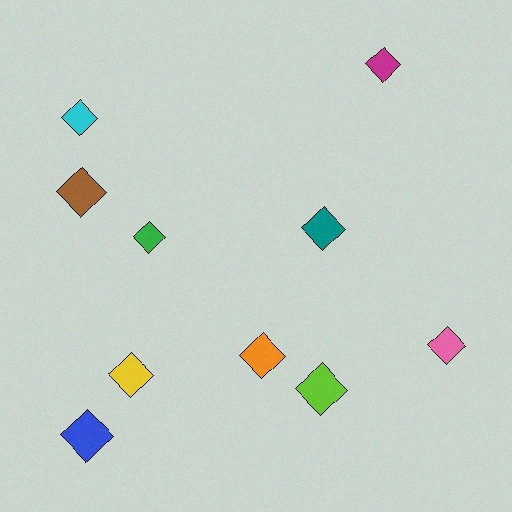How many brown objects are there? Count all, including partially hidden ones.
There is 1 brown object.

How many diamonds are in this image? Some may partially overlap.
There are 10 diamonds.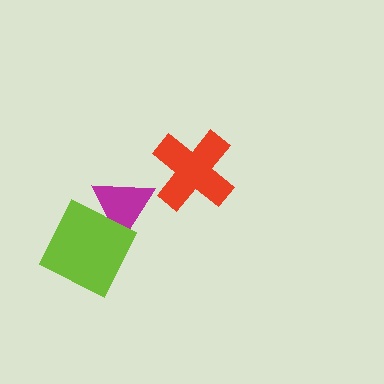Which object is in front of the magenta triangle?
The lime square is in front of the magenta triangle.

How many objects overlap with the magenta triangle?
1 object overlaps with the magenta triangle.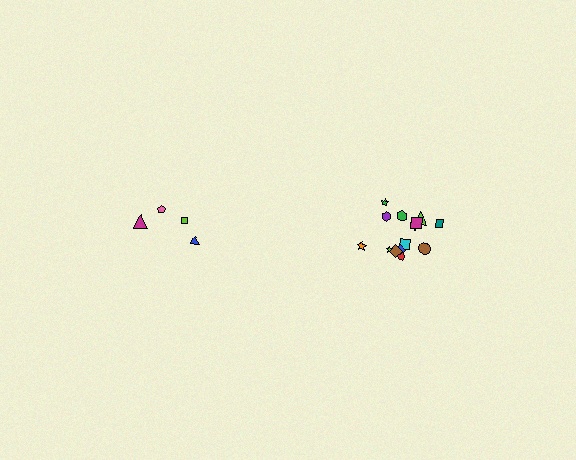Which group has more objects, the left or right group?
The right group.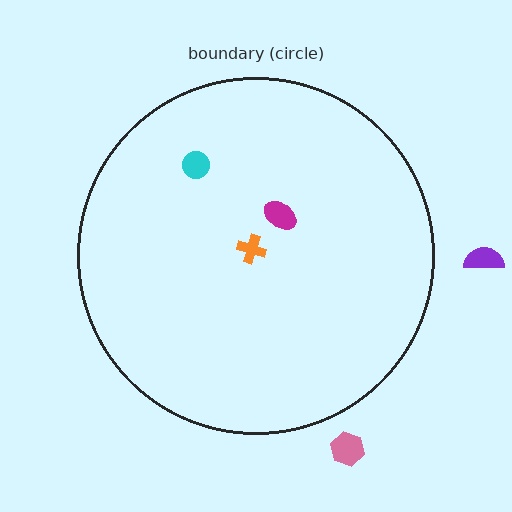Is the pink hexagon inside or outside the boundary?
Outside.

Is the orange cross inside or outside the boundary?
Inside.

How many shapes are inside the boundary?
3 inside, 2 outside.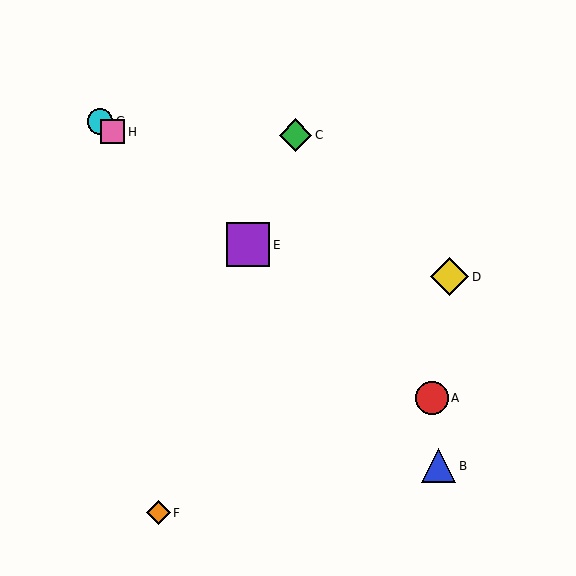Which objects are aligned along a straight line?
Objects A, E, G, H are aligned along a straight line.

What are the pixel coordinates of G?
Object G is at (100, 121).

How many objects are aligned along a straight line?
4 objects (A, E, G, H) are aligned along a straight line.